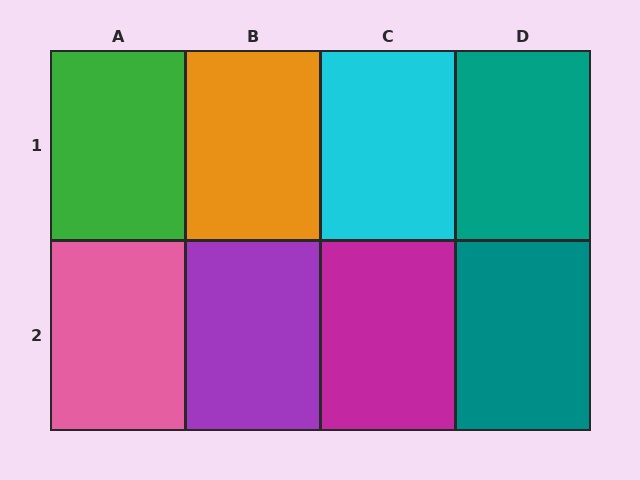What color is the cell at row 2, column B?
Purple.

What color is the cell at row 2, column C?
Magenta.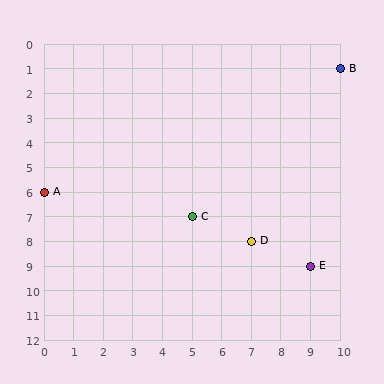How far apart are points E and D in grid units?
Points E and D are 2 columns and 1 row apart (about 2.2 grid units diagonally).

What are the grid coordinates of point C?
Point C is at grid coordinates (5, 7).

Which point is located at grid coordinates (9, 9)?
Point E is at (9, 9).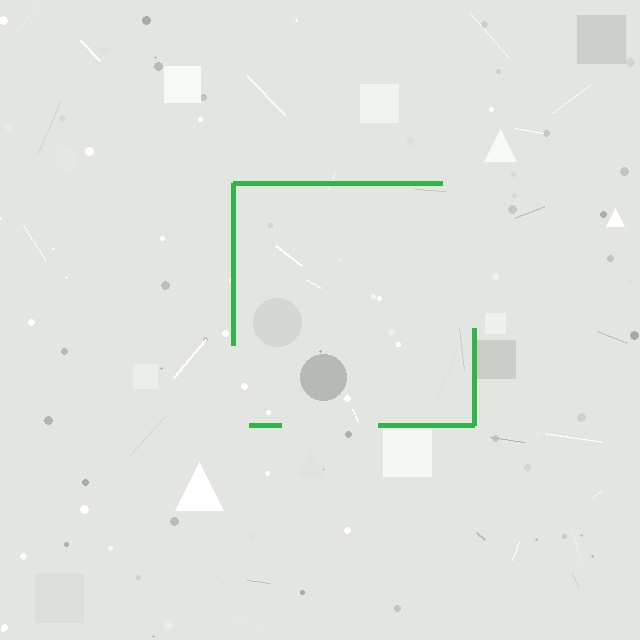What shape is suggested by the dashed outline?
The dashed outline suggests a square.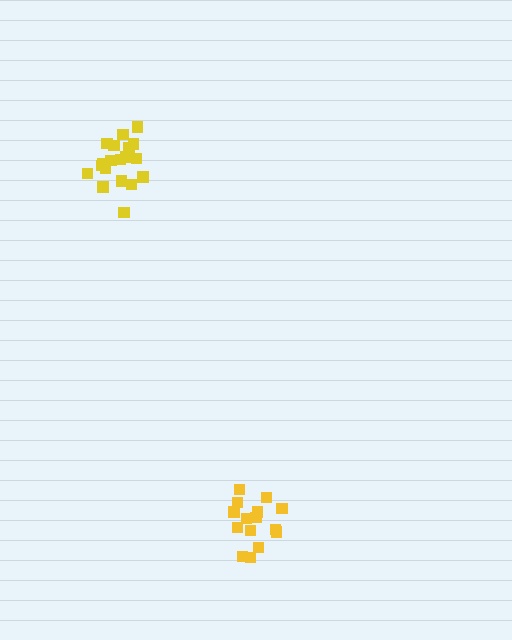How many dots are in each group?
Group 1: 20 dots, Group 2: 15 dots (35 total).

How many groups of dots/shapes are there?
There are 2 groups.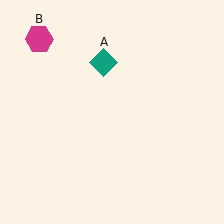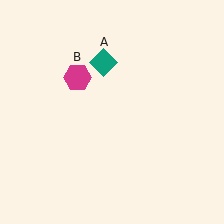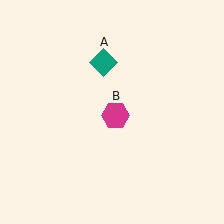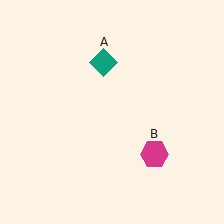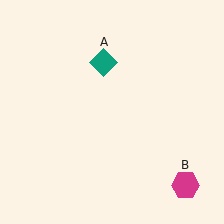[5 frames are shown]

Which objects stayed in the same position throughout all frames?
Teal diamond (object A) remained stationary.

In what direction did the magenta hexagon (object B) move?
The magenta hexagon (object B) moved down and to the right.